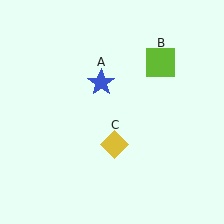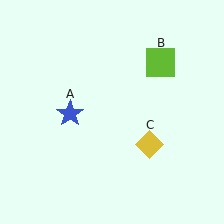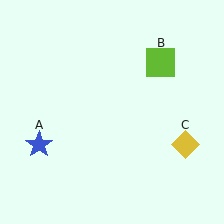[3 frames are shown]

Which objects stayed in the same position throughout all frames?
Lime square (object B) remained stationary.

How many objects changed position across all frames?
2 objects changed position: blue star (object A), yellow diamond (object C).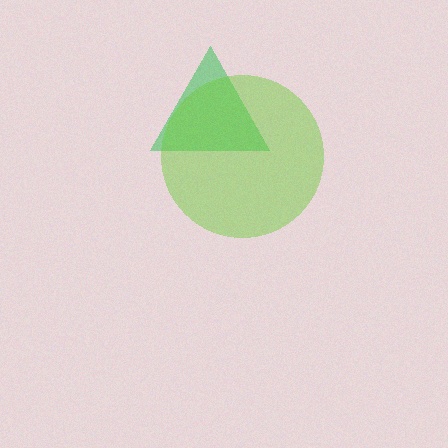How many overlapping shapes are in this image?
There are 2 overlapping shapes in the image.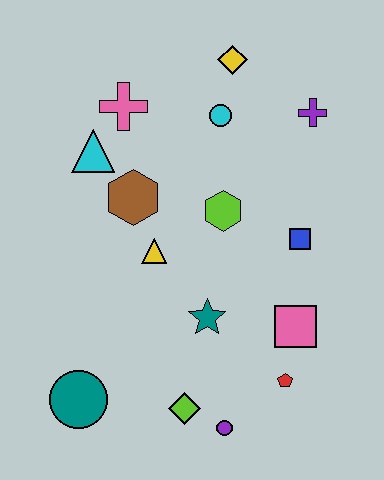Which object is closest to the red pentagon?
The pink square is closest to the red pentagon.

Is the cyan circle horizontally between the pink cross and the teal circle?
No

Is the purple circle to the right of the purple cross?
No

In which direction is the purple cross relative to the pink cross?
The purple cross is to the right of the pink cross.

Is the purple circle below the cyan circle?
Yes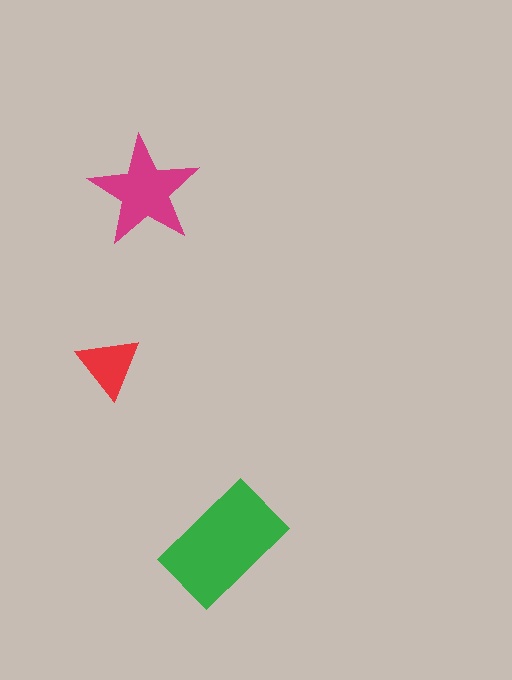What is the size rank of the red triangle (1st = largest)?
3rd.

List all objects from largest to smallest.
The green rectangle, the magenta star, the red triangle.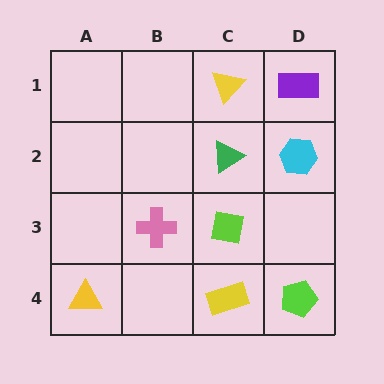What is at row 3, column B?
A pink cross.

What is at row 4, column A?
A yellow triangle.